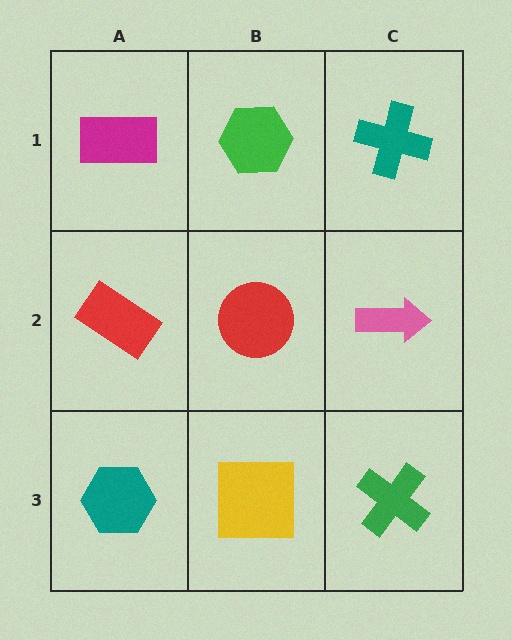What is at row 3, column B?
A yellow square.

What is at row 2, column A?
A red rectangle.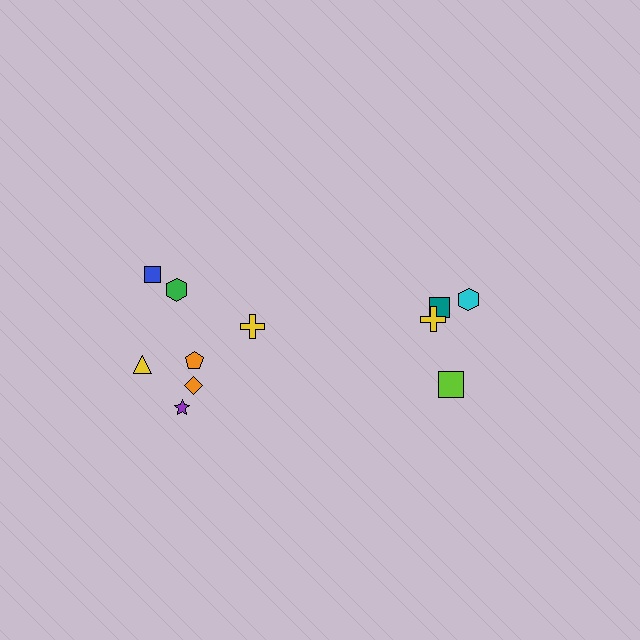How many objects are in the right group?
There are 4 objects.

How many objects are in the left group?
There are 7 objects.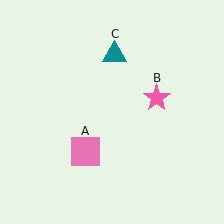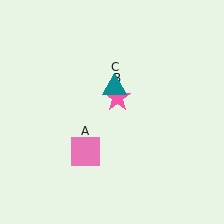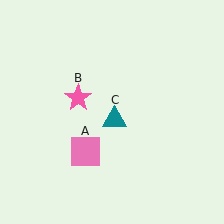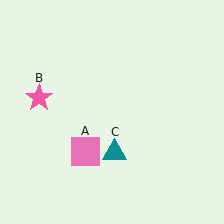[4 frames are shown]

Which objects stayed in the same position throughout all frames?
Pink square (object A) remained stationary.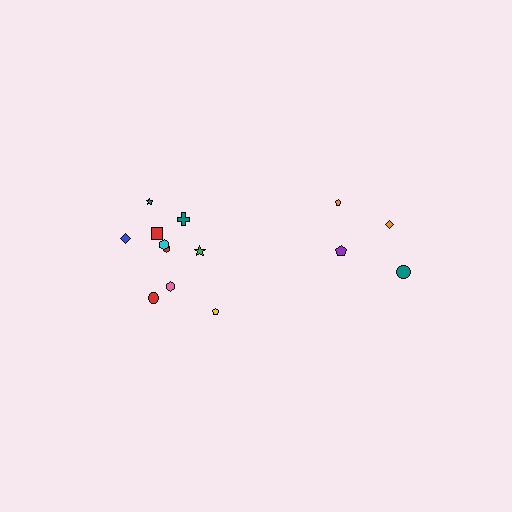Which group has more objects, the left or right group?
The left group.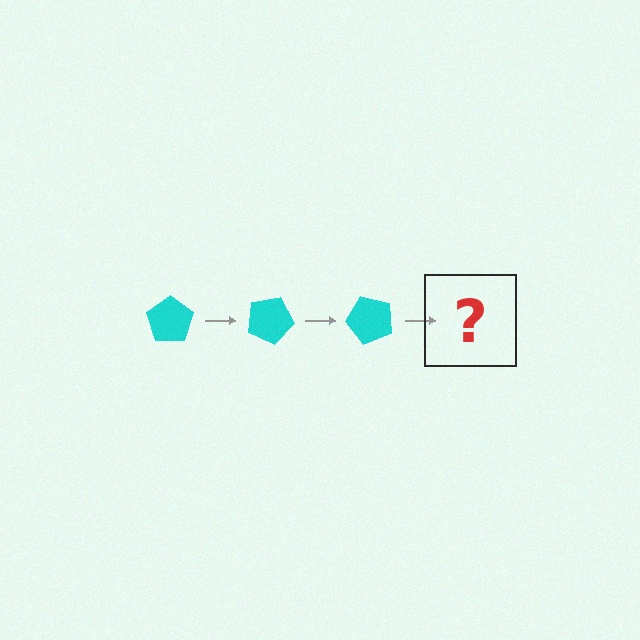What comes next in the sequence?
The next element should be a cyan pentagon rotated 75 degrees.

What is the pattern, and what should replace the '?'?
The pattern is that the pentagon rotates 25 degrees each step. The '?' should be a cyan pentagon rotated 75 degrees.